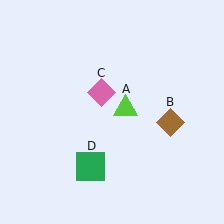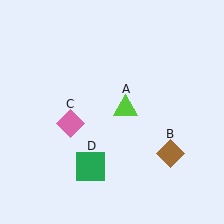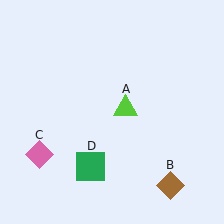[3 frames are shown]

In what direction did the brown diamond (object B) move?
The brown diamond (object B) moved down.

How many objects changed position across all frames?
2 objects changed position: brown diamond (object B), pink diamond (object C).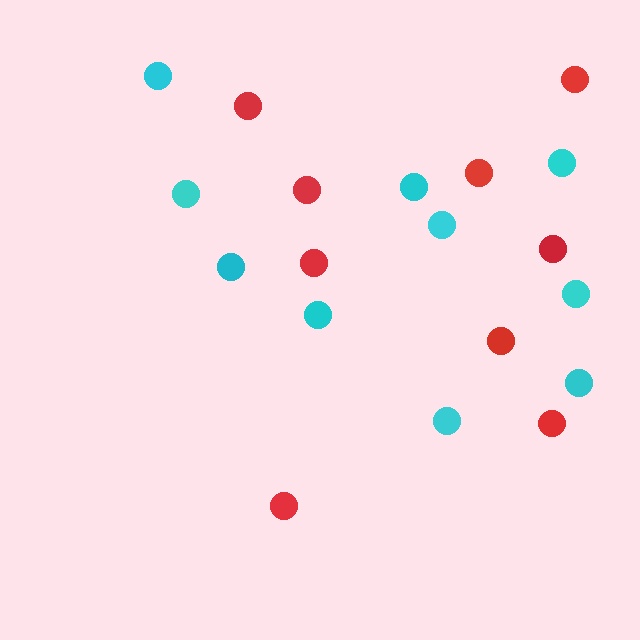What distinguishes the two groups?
There are 2 groups: one group of red circles (9) and one group of cyan circles (10).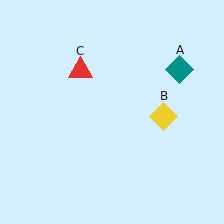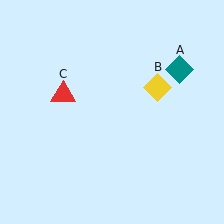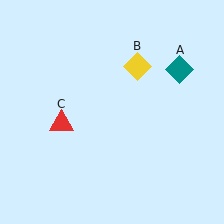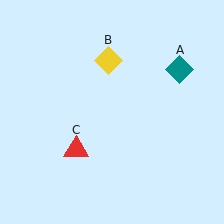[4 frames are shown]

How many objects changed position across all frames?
2 objects changed position: yellow diamond (object B), red triangle (object C).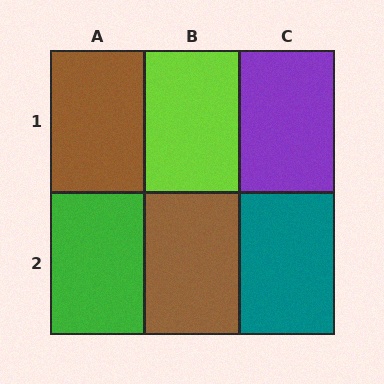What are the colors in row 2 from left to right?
Green, brown, teal.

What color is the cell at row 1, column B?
Lime.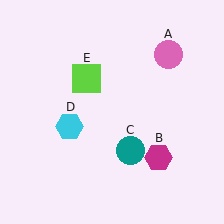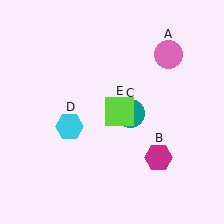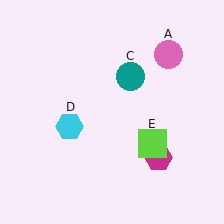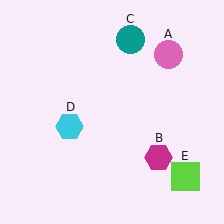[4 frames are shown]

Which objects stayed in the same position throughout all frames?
Pink circle (object A) and magenta hexagon (object B) and cyan hexagon (object D) remained stationary.